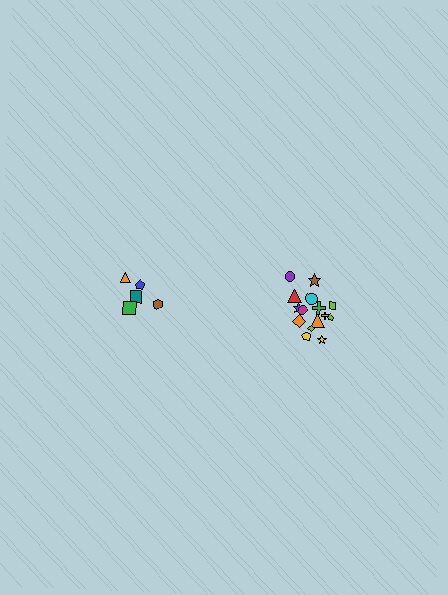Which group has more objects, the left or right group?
The right group.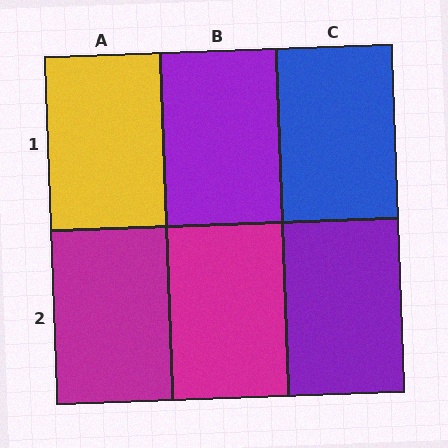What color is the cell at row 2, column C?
Purple.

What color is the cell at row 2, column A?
Magenta.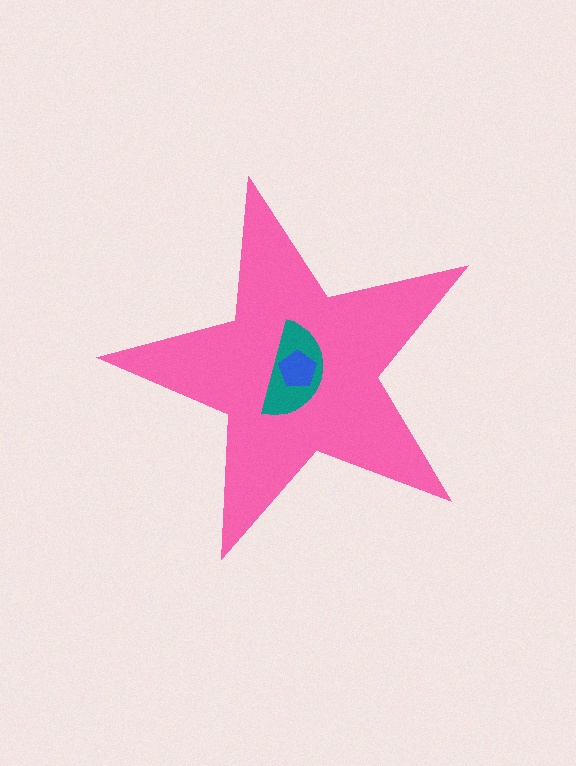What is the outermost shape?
The pink star.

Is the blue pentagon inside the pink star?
Yes.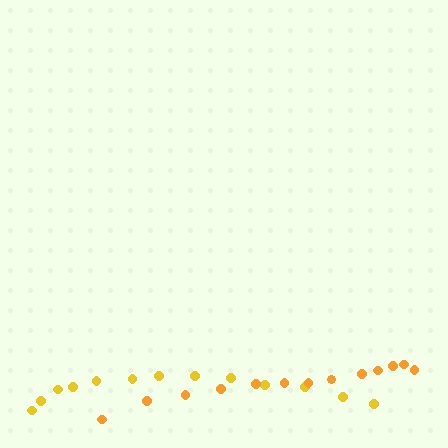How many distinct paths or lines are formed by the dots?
There are 2 distinct paths.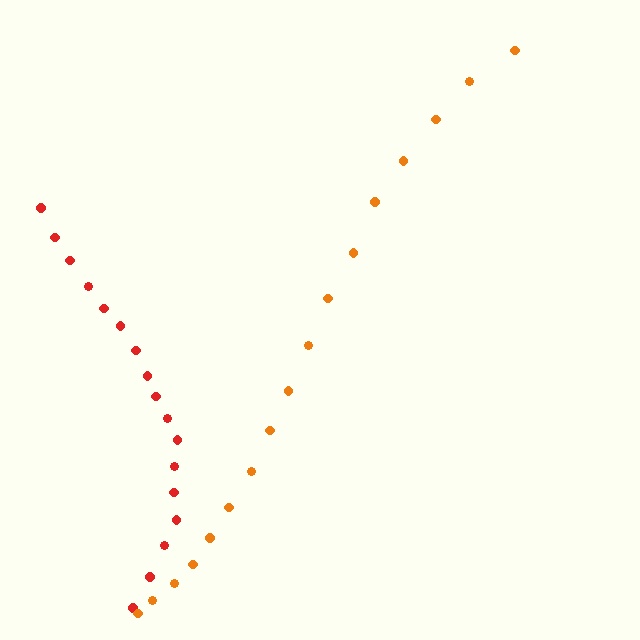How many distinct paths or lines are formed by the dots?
There are 2 distinct paths.